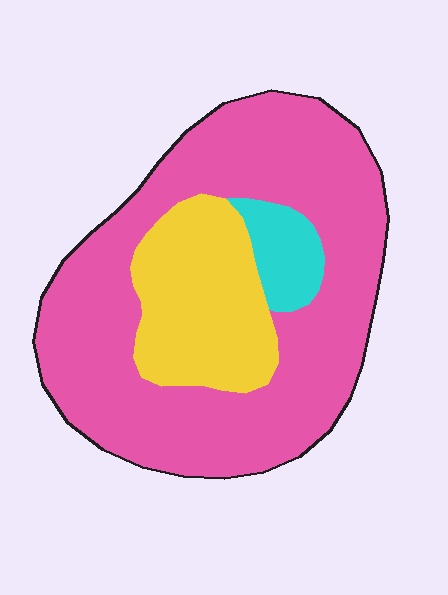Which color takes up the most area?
Pink, at roughly 70%.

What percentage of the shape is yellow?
Yellow takes up about one quarter (1/4) of the shape.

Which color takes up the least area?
Cyan, at roughly 5%.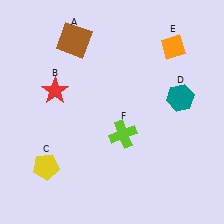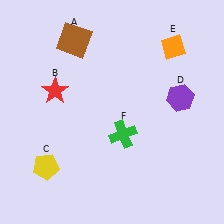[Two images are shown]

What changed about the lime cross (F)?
In Image 1, F is lime. In Image 2, it changed to green.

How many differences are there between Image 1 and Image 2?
There are 2 differences between the two images.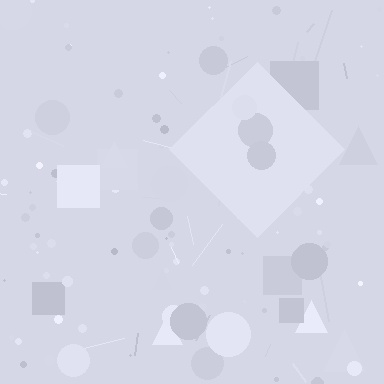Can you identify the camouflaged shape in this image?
The camouflaged shape is a diamond.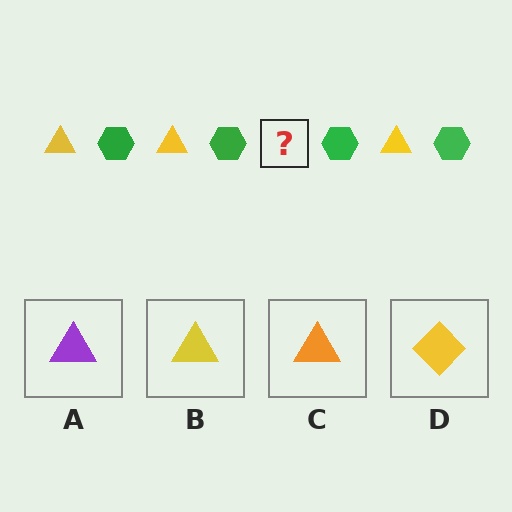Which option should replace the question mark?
Option B.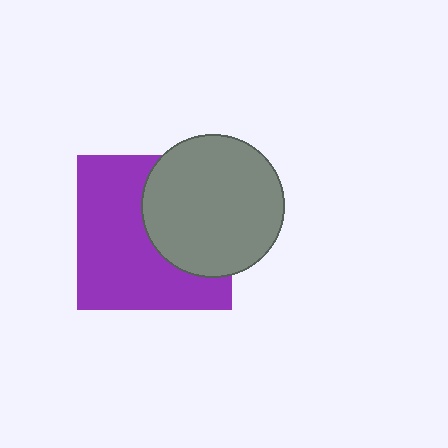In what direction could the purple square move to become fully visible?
The purple square could move left. That would shift it out from behind the gray circle entirely.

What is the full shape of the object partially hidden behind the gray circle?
The partially hidden object is a purple square.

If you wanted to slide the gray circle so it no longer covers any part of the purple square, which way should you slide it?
Slide it right — that is the most direct way to separate the two shapes.